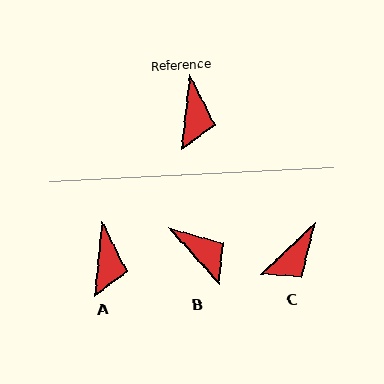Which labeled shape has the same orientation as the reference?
A.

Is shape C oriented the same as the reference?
No, it is off by about 41 degrees.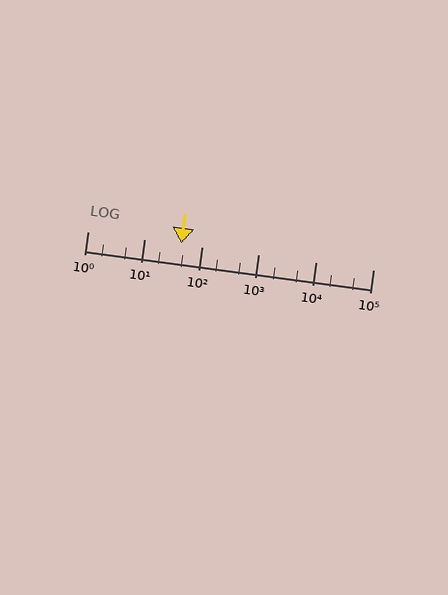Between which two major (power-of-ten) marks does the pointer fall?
The pointer is between 10 and 100.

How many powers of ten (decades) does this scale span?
The scale spans 5 decades, from 1 to 100000.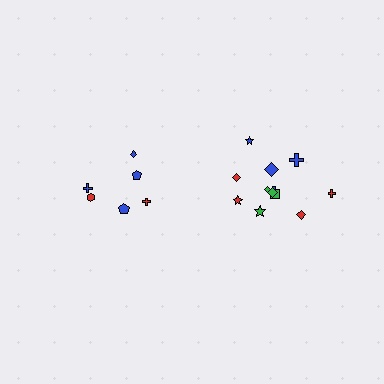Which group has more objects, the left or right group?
The right group.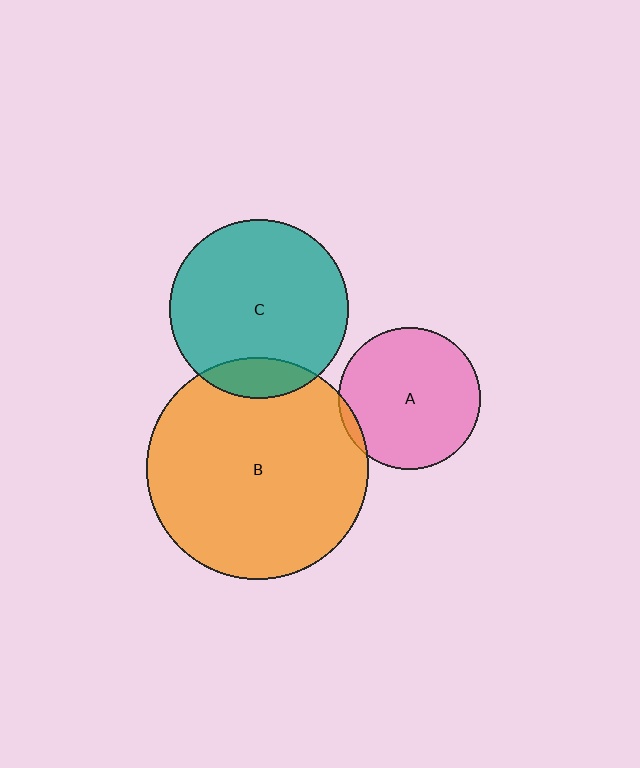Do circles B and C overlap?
Yes.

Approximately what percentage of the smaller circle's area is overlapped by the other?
Approximately 15%.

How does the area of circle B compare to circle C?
Approximately 1.5 times.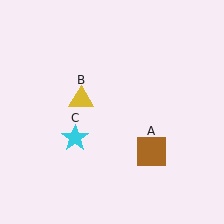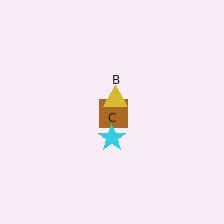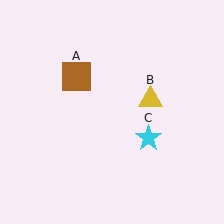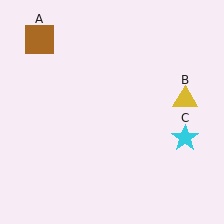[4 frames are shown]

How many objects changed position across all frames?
3 objects changed position: brown square (object A), yellow triangle (object B), cyan star (object C).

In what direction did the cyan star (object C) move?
The cyan star (object C) moved right.